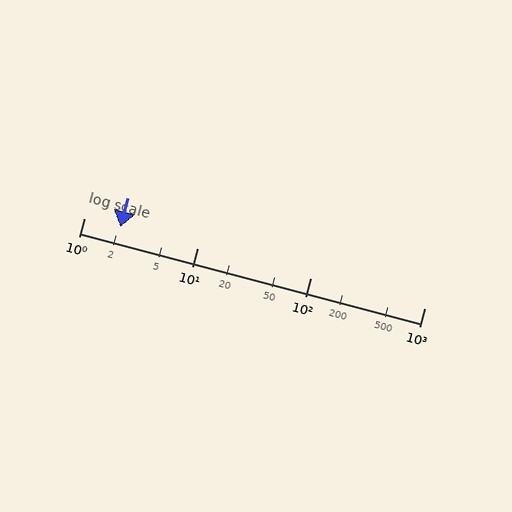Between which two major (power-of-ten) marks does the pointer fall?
The pointer is between 1 and 10.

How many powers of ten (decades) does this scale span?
The scale spans 3 decades, from 1 to 1000.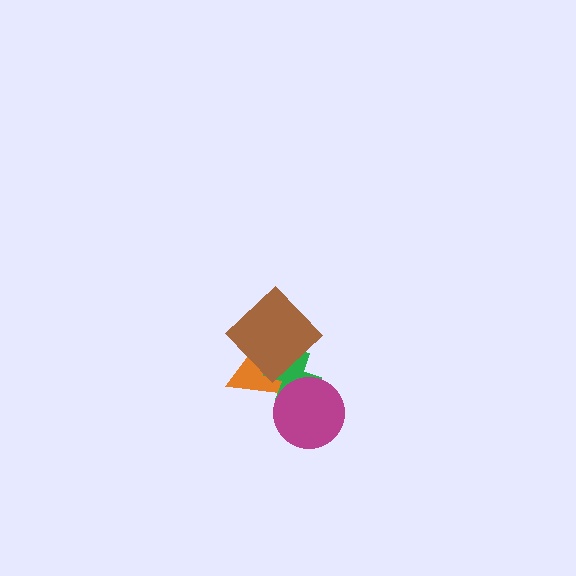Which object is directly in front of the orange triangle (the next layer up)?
The green cross is directly in front of the orange triangle.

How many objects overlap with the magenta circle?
2 objects overlap with the magenta circle.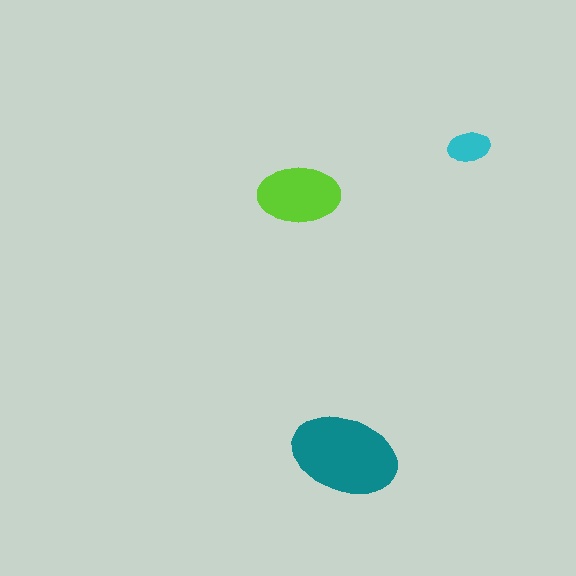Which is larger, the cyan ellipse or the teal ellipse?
The teal one.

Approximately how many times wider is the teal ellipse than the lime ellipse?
About 1.5 times wider.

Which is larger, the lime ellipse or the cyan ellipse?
The lime one.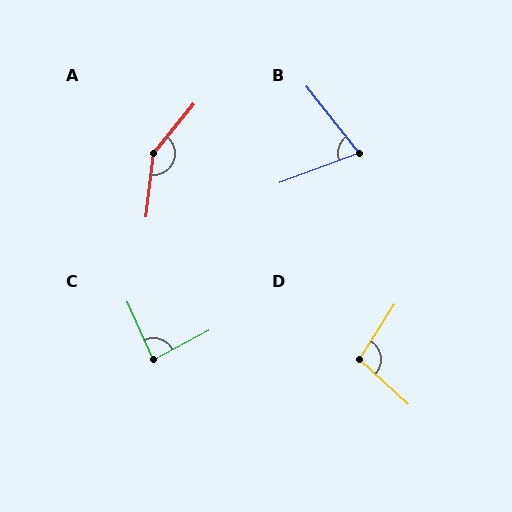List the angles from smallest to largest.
B (72°), C (86°), D (100°), A (148°).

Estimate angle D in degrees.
Approximately 100 degrees.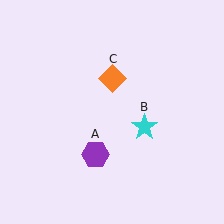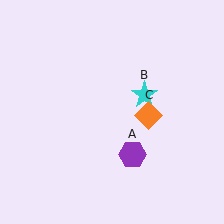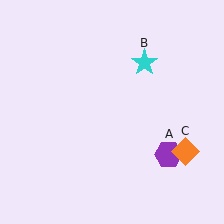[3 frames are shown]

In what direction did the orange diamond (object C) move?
The orange diamond (object C) moved down and to the right.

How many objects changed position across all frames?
3 objects changed position: purple hexagon (object A), cyan star (object B), orange diamond (object C).